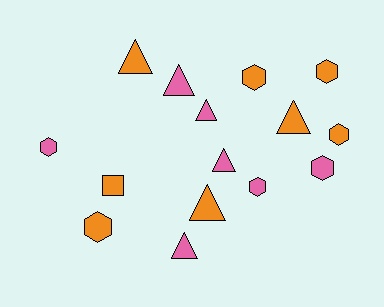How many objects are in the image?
There are 15 objects.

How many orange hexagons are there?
There are 4 orange hexagons.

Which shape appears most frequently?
Hexagon, with 7 objects.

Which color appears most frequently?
Orange, with 8 objects.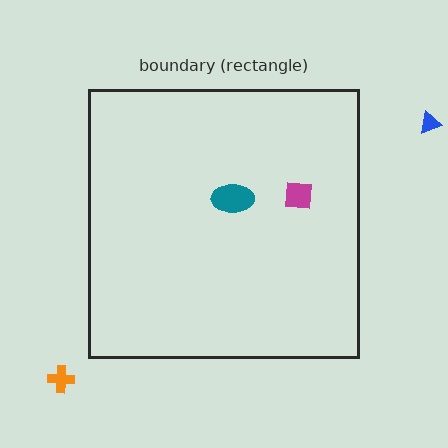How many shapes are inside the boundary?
2 inside, 2 outside.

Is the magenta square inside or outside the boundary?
Inside.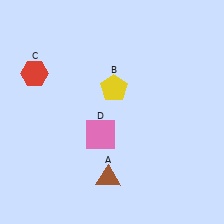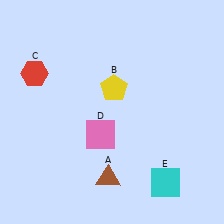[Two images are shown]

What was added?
A cyan square (E) was added in Image 2.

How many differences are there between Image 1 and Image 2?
There is 1 difference between the two images.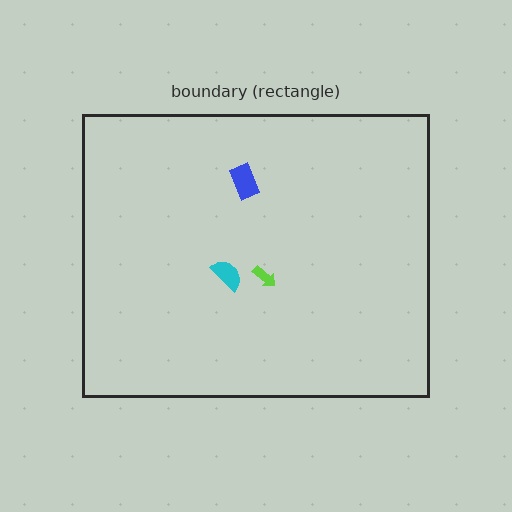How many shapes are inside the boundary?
3 inside, 0 outside.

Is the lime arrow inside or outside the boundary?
Inside.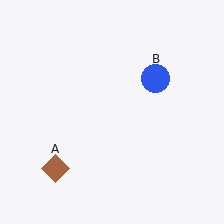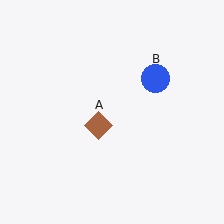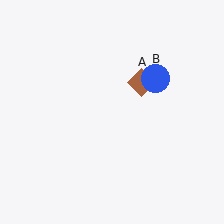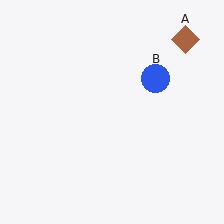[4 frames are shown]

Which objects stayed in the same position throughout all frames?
Blue circle (object B) remained stationary.